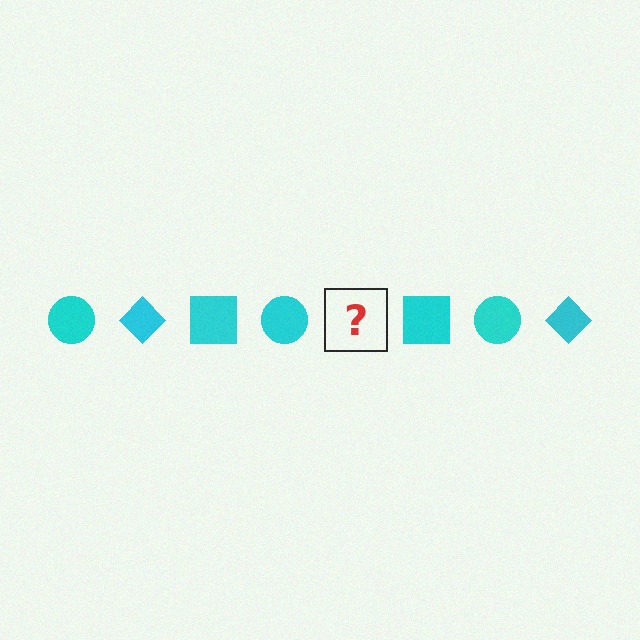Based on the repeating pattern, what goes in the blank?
The blank should be a cyan diamond.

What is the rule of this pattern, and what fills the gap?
The rule is that the pattern cycles through circle, diamond, square shapes in cyan. The gap should be filled with a cyan diamond.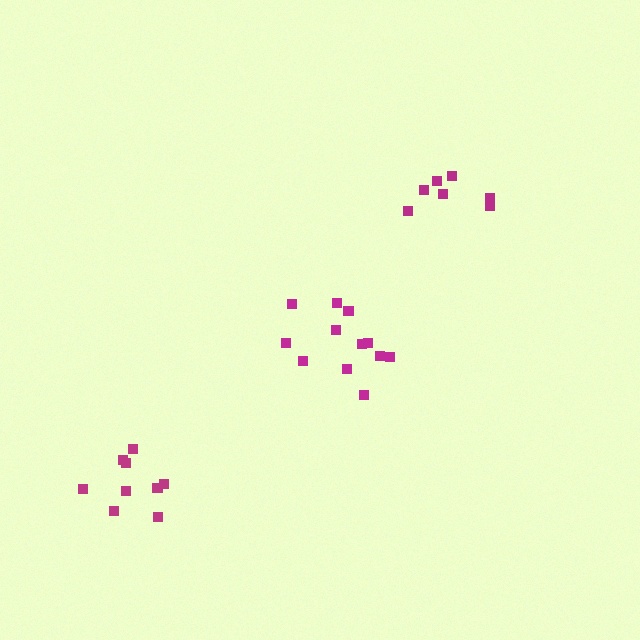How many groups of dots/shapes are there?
There are 3 groups.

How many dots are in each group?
Group 1: 7 dots, Group 2: 12 dots, Group 3: 9 dots (28 total).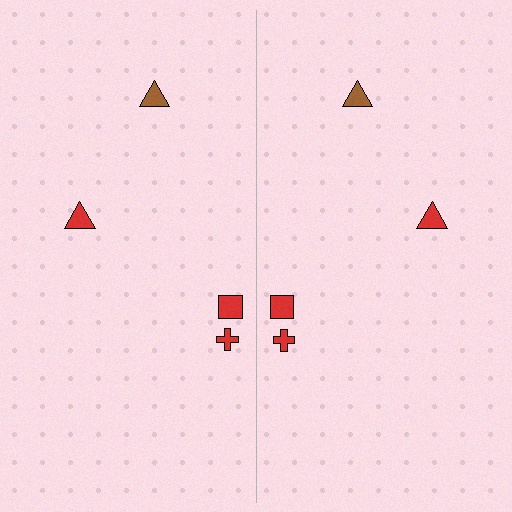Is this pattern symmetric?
Yes, this pattern has bilateral (reflection) symmetry.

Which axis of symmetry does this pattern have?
The pattern has a vertical axis of symmetry running through the center of the image.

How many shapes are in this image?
There are 8 shapes in this image.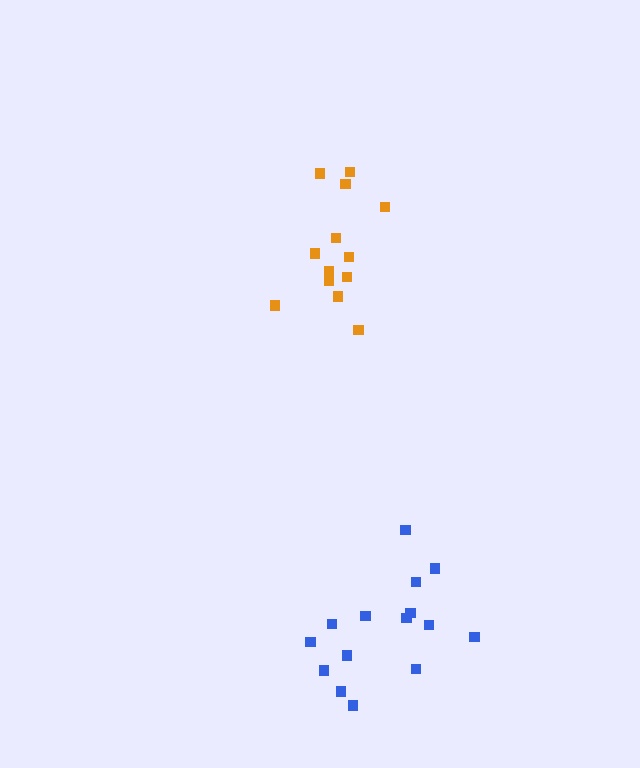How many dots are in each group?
Group 1: 13 dots, Group 2: 15 dots (28 total).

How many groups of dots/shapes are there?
There are 2 groups.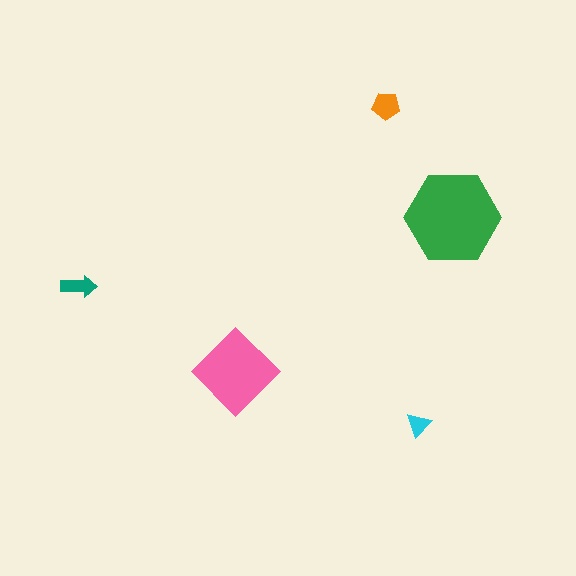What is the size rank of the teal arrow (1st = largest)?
4th.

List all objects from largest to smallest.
The green hexagon, the pink diamond, the orange pentagon, the teal arrow, the cyan triangle.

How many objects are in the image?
There are 5 objects in the image.